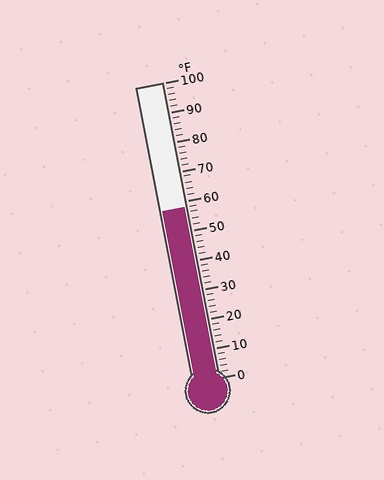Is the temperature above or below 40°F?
The temperature is above 40°F.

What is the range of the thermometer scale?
The thermometer scale ranges from 0°F to 100°F.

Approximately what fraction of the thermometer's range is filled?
The thermometer is filled to approximately 60% of its range.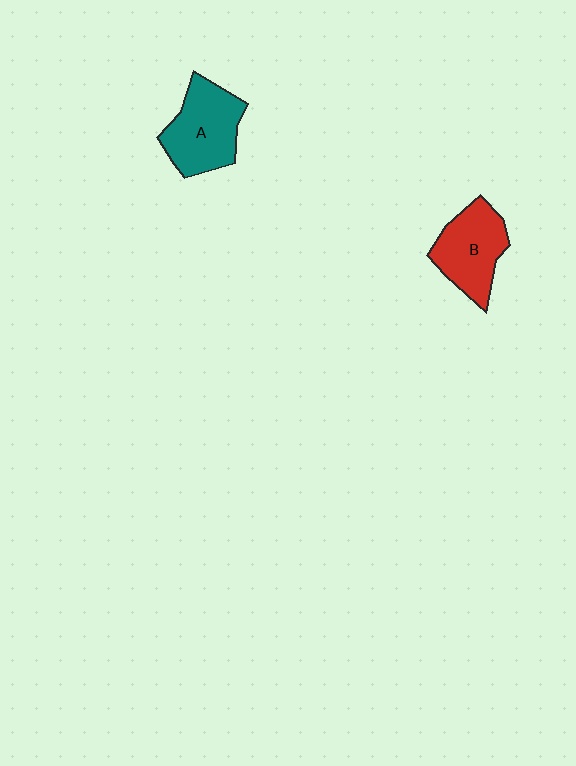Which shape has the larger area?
Shape A (teal).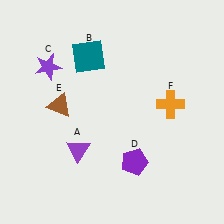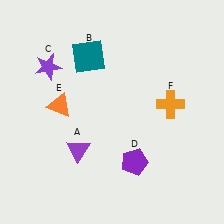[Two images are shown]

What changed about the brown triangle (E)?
In Image 1, E is brown. In Image 2, it changed to orange.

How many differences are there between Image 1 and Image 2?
There is 1 difference between the two images.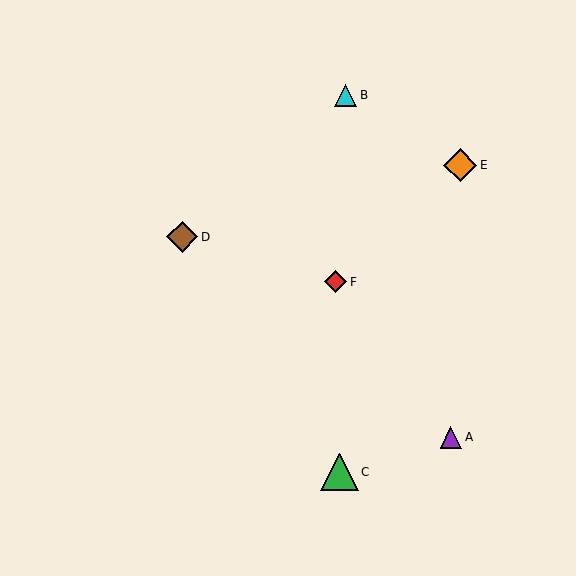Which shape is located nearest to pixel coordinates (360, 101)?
The cyan triangle (labeled B) at (346, 95) is nearest to that location.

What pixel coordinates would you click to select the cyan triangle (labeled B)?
Click at (346, 95) to select the cyan triangle B.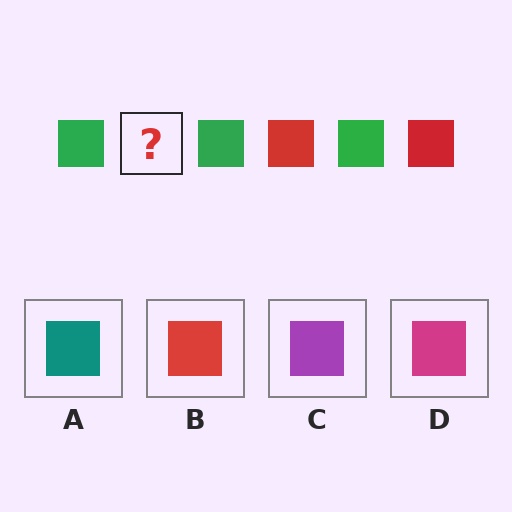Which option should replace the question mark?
Option B.